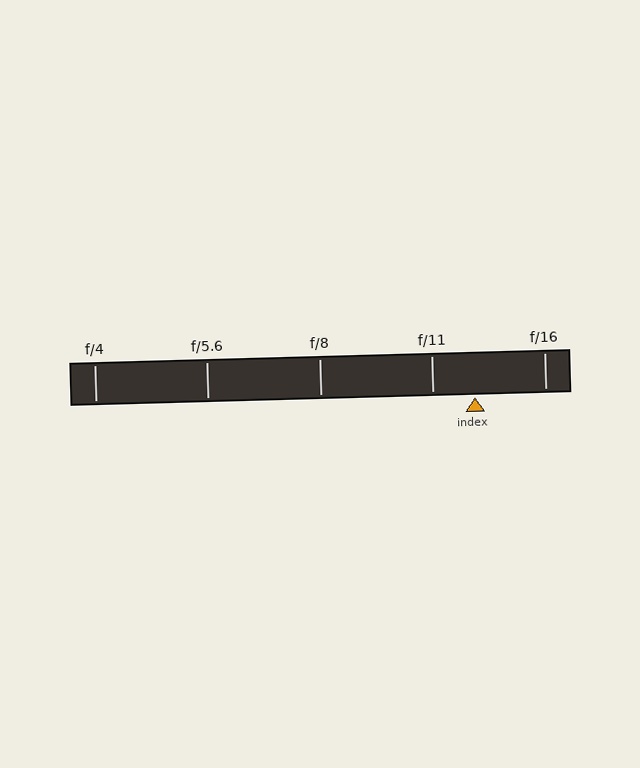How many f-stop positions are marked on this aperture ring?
There are 5 f-stop positions marked.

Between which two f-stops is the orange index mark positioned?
The index mark is between f/11 and f/16.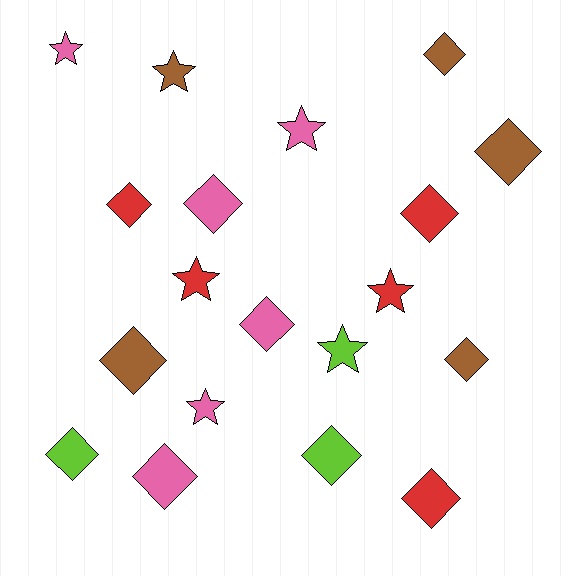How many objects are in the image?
There are 19 objects.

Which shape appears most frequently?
Diamond, with 12 objects.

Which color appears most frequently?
Pink, with 6 objects.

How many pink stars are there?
There are 3 pink stars.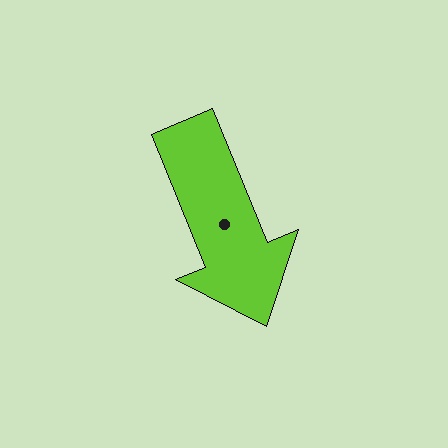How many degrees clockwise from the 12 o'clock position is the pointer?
Approximately 158 degrees.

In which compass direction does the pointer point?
South.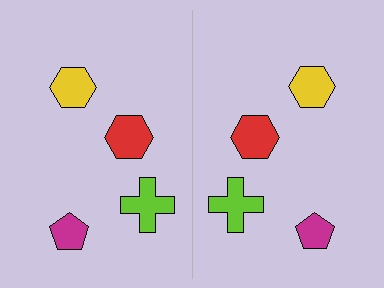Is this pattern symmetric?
Yes, this pattern has bilateral (reflection) symmetry.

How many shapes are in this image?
There are 8 shapes in this image.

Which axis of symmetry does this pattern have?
The pattern has a vertical axis of symmetry running through the center of the image.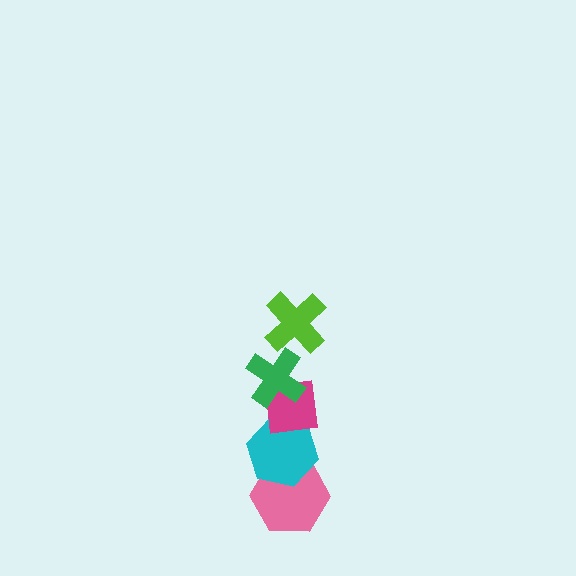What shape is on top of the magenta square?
The green cross is on top of the magenta square.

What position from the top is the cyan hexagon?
The cyan hexagon is 4th from the top.